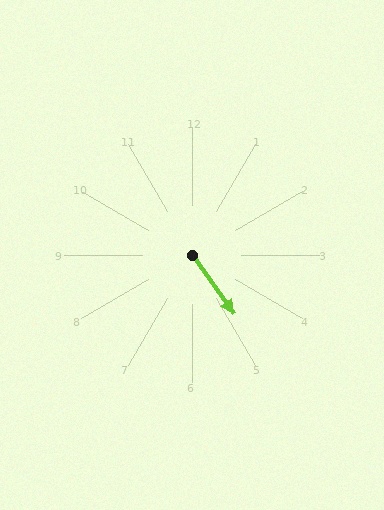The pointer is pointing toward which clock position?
Roughly 5 o'clock.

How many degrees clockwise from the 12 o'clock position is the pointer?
Approximately 145 degrees.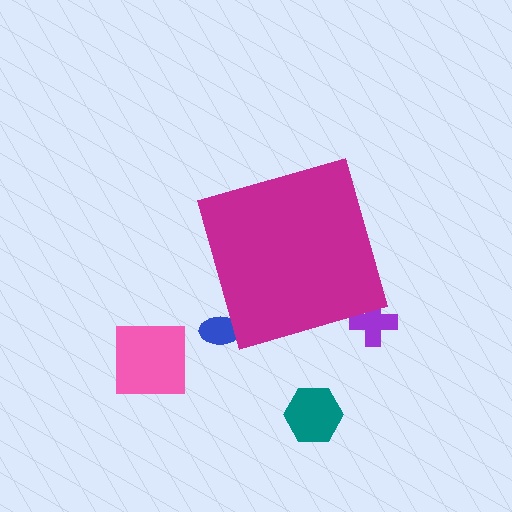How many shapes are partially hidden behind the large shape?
2 shapes are partially hidden.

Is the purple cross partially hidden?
Yes, the purple cross is partially hidden behind the magenta diamond.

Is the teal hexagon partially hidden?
No, the teal hexagon is fully visible.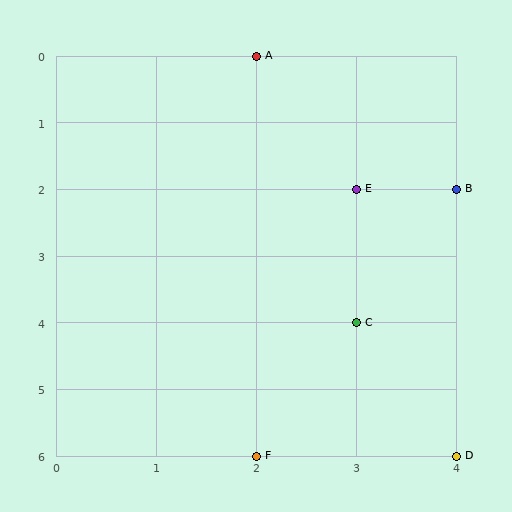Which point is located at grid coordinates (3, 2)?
Point E is at (3, 2).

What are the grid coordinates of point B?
Point B is at grid coordinates (4, 2).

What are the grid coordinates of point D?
Point D is at grid coordinates (4, 6).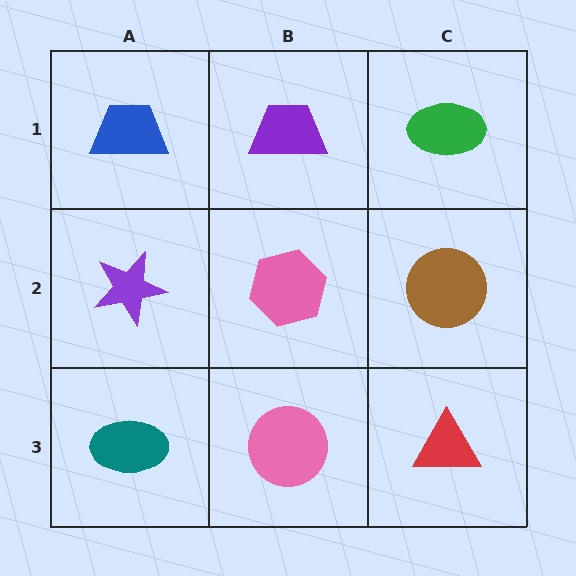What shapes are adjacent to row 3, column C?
A brown circle (row 2, column C), a pink circle (row 3, column B).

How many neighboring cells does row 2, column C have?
3.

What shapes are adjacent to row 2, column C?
A green ellipse (row 1, column C), a red triangle (row 3, column C), a pink hexagon (row 2, column B).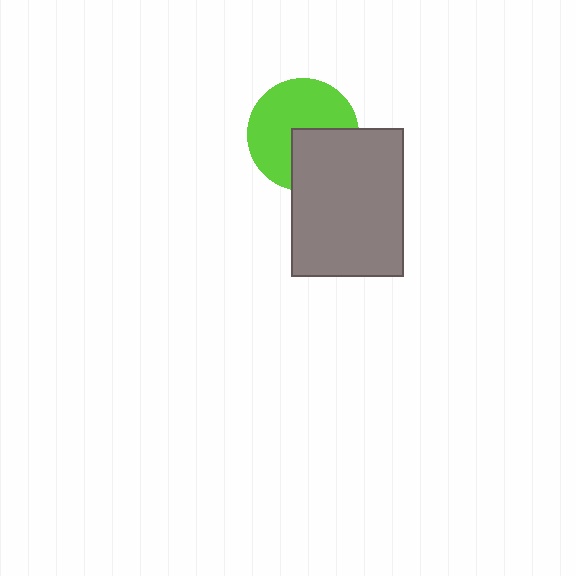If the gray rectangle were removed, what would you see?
You would see the complete lime circle.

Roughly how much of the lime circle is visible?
About half of it is visible (roughly 64%).